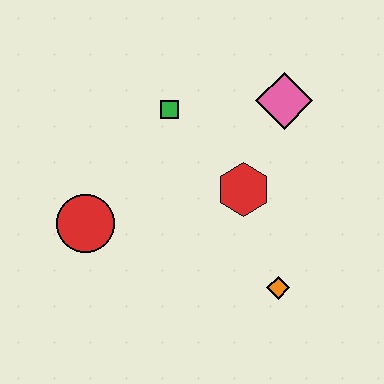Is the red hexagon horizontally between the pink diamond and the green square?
Yes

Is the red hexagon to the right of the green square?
Yes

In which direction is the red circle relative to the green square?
The red circle is below the green square.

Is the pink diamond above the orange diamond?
Yes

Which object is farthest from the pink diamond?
The red circle is farthest from the pink diamond.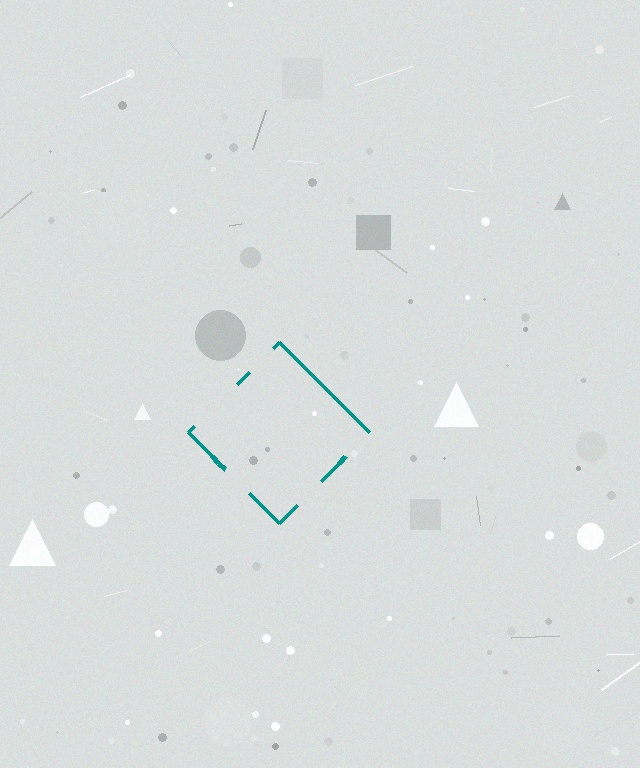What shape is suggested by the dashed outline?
The dashed outline suggests a diamond.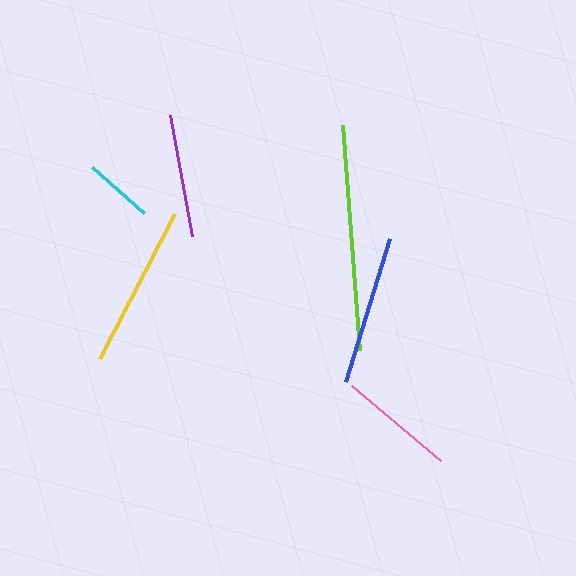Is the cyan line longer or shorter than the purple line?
The purple line is longer than the cyan line.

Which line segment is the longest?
The lime line is the longest at approximately 226 pixels.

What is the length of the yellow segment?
The yellow segment is approximately 162 pixels long.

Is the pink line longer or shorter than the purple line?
The purple line is longer than the pink line.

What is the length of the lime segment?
The lime segment is approximately 226 pixels long.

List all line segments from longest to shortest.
From longest to shortest: lime, yellow, blue, purple, pink, cyan.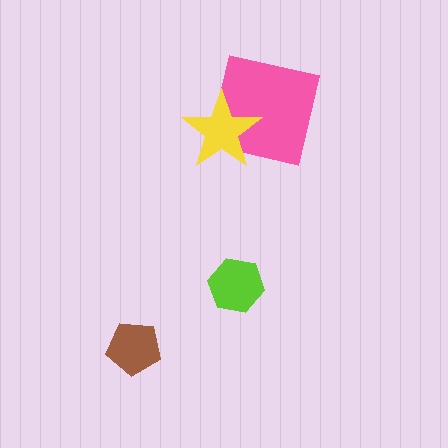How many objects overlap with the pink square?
1 object overlaps with the pink square.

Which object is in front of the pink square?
The yellow star is in front of the pink square.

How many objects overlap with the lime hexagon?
0 objects overlap with the lime hexagon.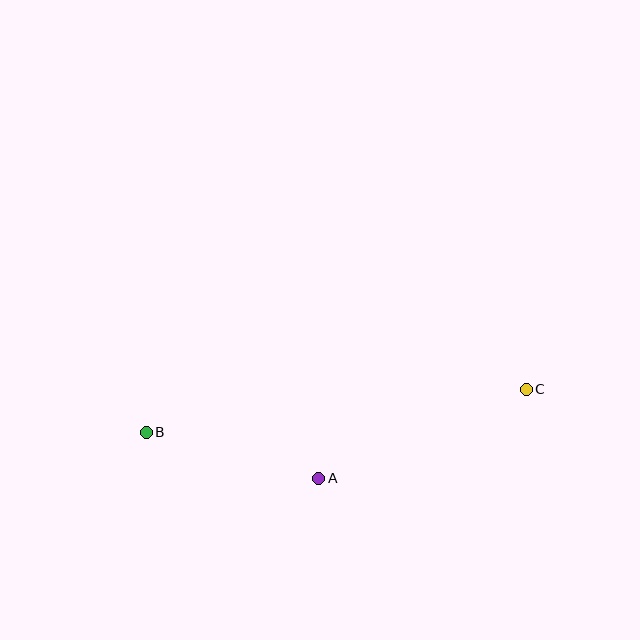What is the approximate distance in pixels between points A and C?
The distance between A and C is approximately 226 pixels.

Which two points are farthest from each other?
Points B and C are farthest from each other.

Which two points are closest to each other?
Points A and B are closest to each other.